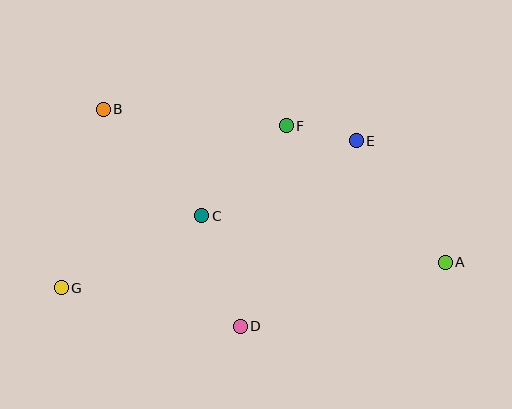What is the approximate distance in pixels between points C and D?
The distance between C and D is approximately 117 pixels.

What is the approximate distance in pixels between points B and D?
The distance between B and D is approximately 256 pixels.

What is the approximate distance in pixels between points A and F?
The distance between A and F is approximately 210 pixels.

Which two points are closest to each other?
Points E and F are closest to each other.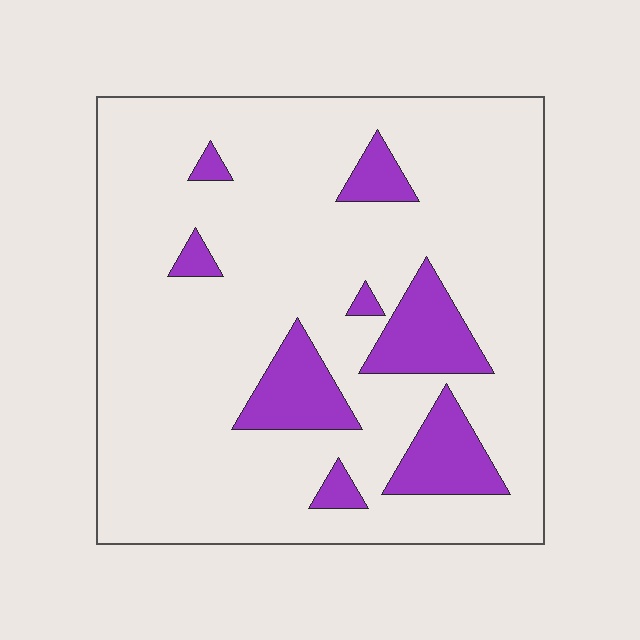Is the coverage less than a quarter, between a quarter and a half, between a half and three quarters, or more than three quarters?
Less than a quarter.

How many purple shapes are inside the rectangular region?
8.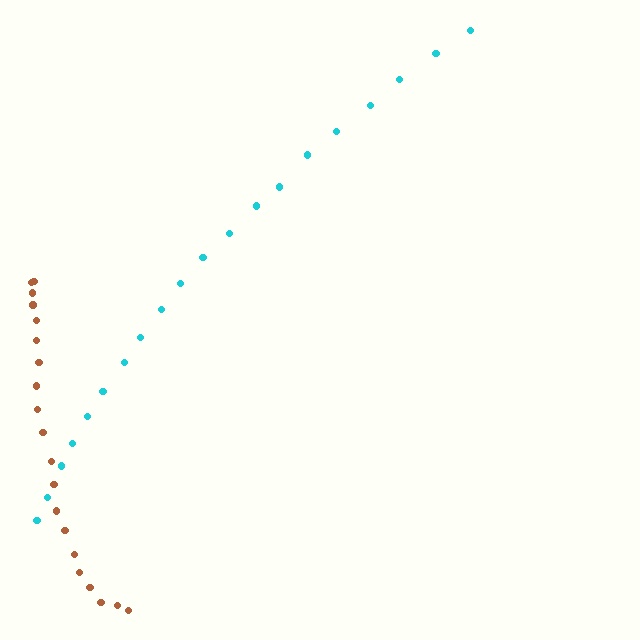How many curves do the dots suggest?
There are 2 distinct paths.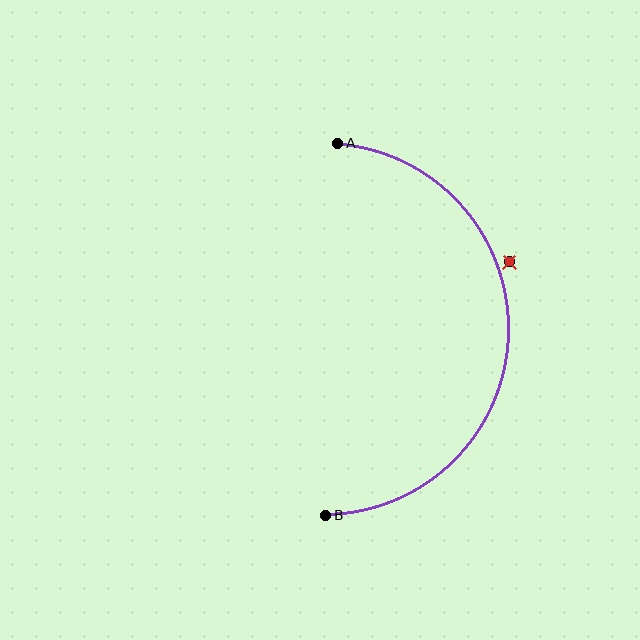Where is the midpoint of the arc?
The arc midpoint is the point on the curve farthest from the straight line joining A and B. It sits to the right of that line.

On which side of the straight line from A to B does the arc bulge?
The arc bulges to the right of the straight line connecting A and B.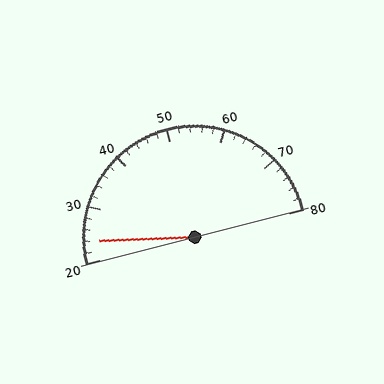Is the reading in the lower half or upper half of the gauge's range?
The reading is in the lower half of the range (20 to 80).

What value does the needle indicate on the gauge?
The needle indicates approximately 24.